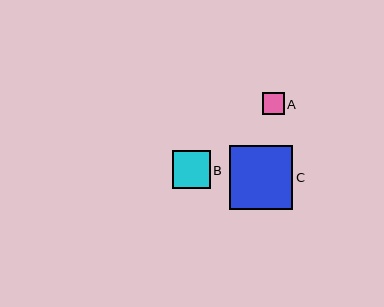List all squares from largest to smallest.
From largest to smallest: C, B, A.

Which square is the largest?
Square C is the largest with a size of approximately 64 pixels.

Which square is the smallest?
Square A is the smallest with a size of approximately 22 pixels.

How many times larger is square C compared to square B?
Square C is approximately 1.7 times the size of square B.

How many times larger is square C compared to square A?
Square C is approximately 2.9 times the size of square A.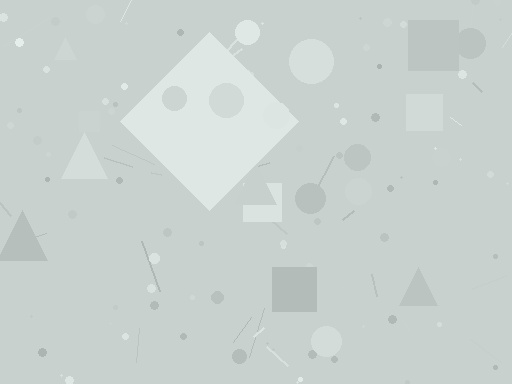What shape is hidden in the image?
A diamond is hidden in the image.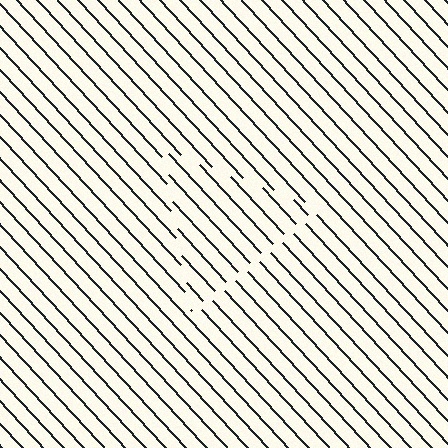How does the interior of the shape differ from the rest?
The interior of the shape contains the same grating, shifted by half a period — the contour is defined by the phase discontinuity where line-ends from the inner and outer gratings abut.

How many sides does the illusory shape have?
3 sides — the line-ends trace a triangle.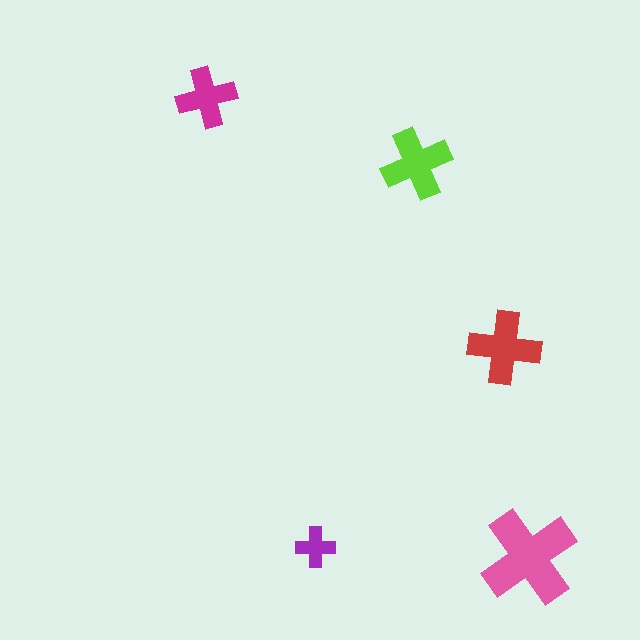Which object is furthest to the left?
The magenta cross is leftmost.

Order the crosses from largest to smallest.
the pink one, the red one, the lime one, the magenta one, the purple one.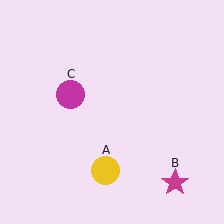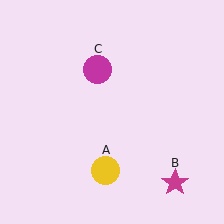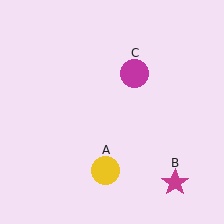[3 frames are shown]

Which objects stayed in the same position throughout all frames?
Yellow circle (object A) and magenta star (object B) remained stationary.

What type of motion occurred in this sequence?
The magenta circle (object C) rotated clockwise around the center of the scene.